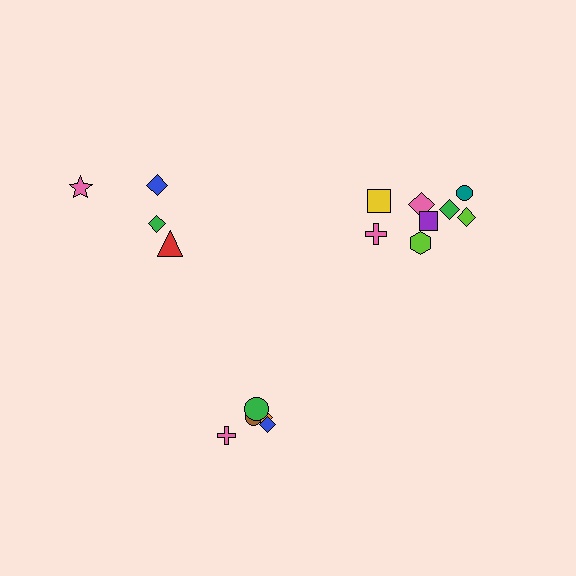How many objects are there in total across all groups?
There are 17 objects.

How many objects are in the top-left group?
There are 4 objects.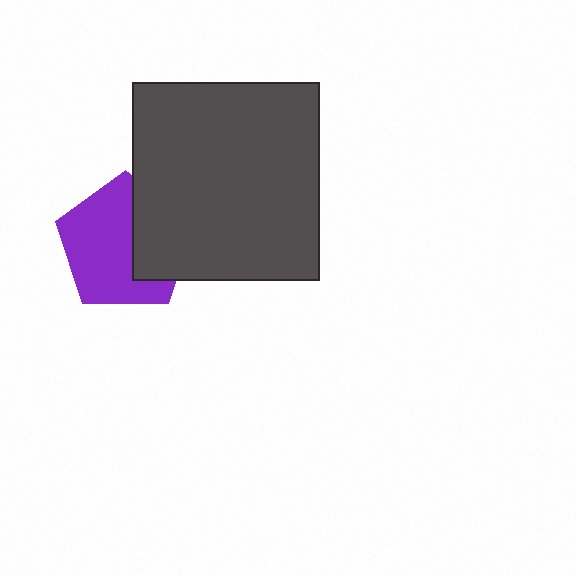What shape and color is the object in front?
The object in front is a dark gray rectangle.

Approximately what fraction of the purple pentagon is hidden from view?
Roughly 37% of the purple pentagon is hidden behind the dark gray rectangle.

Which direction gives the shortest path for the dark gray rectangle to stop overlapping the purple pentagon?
Moving right gives the shortest separation.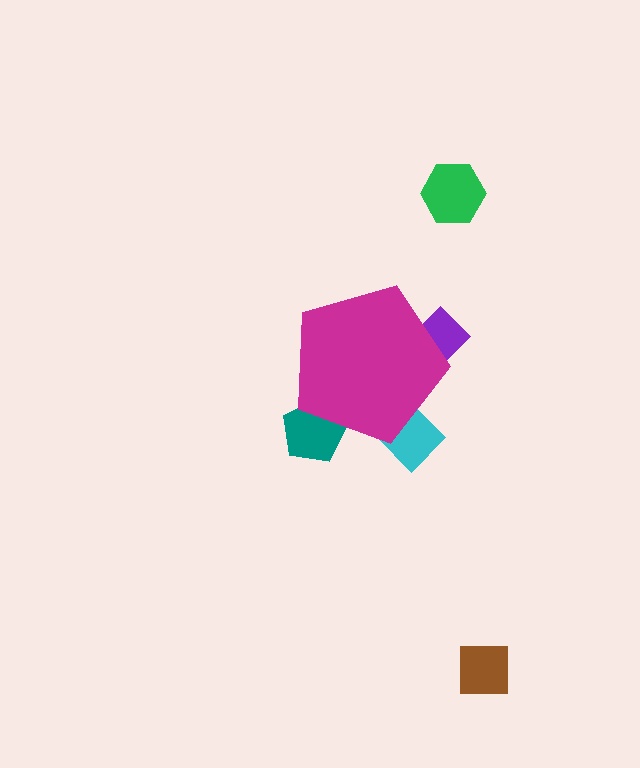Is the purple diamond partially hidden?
Yes, the purple diamond is partially hidden behind the magenta pentagon.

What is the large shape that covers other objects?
A magenta pentagon.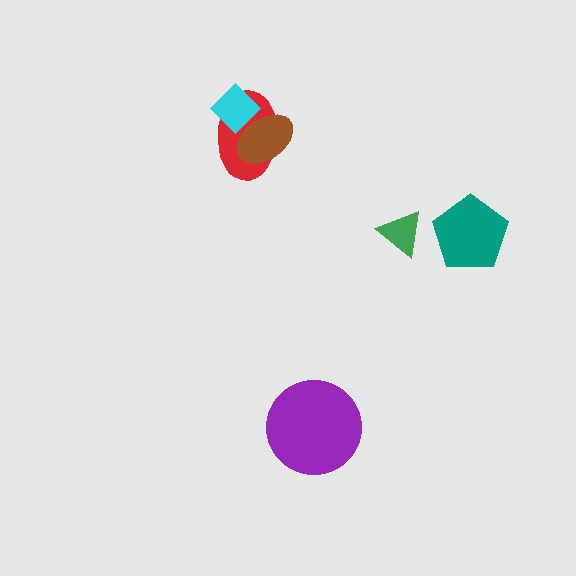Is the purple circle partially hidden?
No, no other shape covers it.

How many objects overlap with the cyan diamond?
2 objects overlap with the cyan diamond.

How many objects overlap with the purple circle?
0 objects overlap with the purple circle.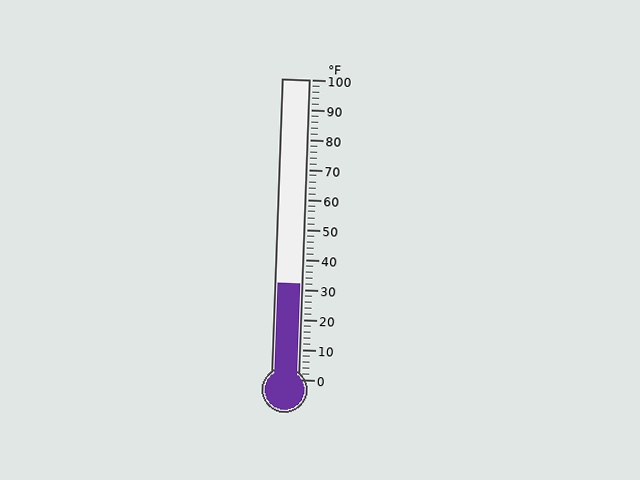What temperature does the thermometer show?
The thermometer shows approximately 32°F.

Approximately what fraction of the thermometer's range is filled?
The thermometer is filled to approximately 30% of its range.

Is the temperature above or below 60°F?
The temperature is below 60°F.